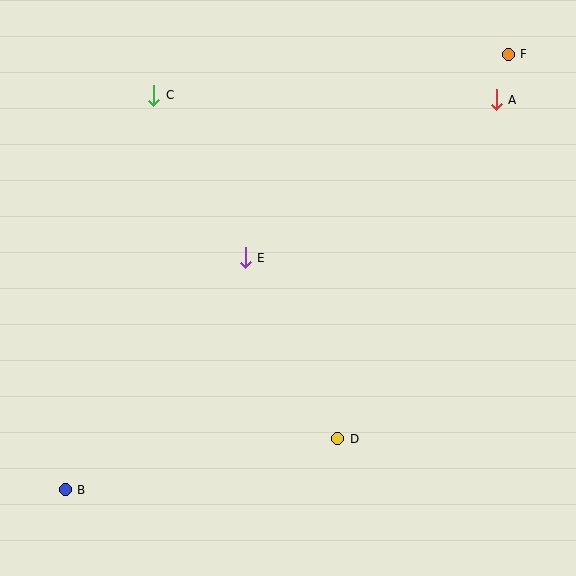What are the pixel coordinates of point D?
Point D is at (338, 439).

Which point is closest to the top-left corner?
Point C is closest to the top-left corner.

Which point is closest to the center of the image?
Point E at (245, 258) is closest to the center.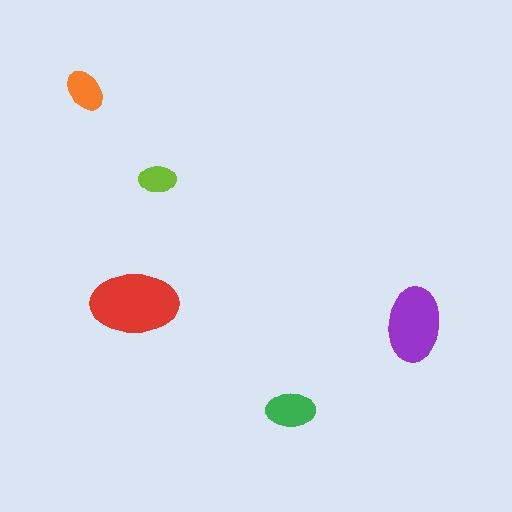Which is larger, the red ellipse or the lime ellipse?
The red one.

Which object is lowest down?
The green ellipse is bottommost.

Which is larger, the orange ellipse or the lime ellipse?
The orange one.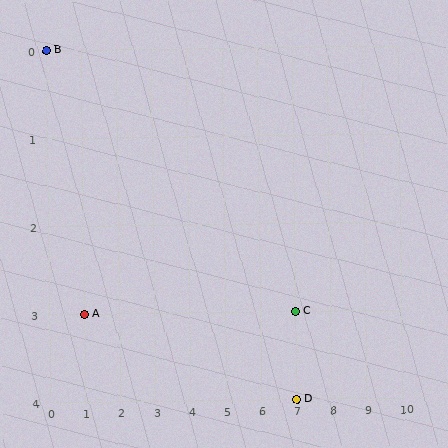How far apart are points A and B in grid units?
Points A and B are 1 column and 3 rows apart (about 3.2 grid units diagonally).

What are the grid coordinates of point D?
Point D is at grid coordinates (7, 4).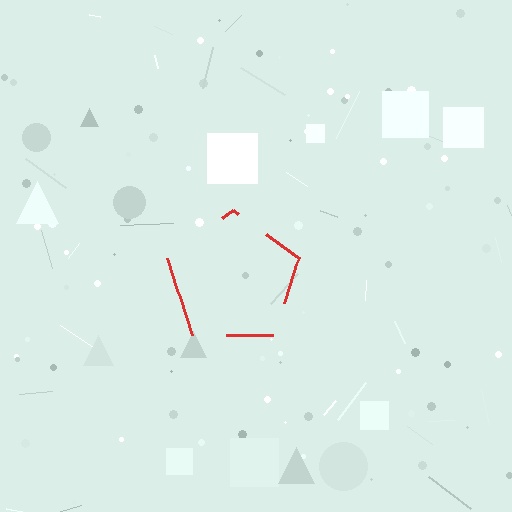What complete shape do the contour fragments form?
The contour fragments form a pentagon.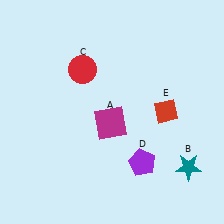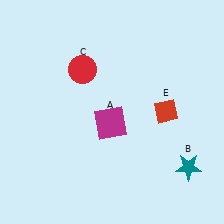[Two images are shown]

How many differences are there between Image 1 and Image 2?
There is 1 difference between the two images.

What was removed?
The purple pentagon (D) was removed in Image 2.